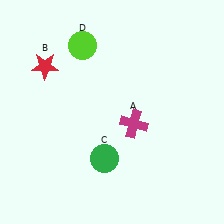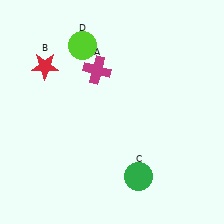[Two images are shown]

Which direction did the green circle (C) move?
The green circle (C) moved right.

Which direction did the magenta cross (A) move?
The magenta cross (A) moved up.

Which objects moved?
The objects that moved are: the magenta cross (A), the green circle (C).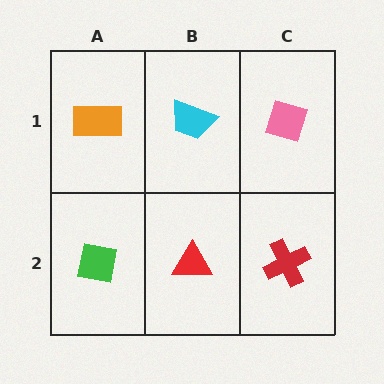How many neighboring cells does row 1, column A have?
2.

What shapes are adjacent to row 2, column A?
An orange rectangle (row 1, column A), a red triangle (row 2, column B).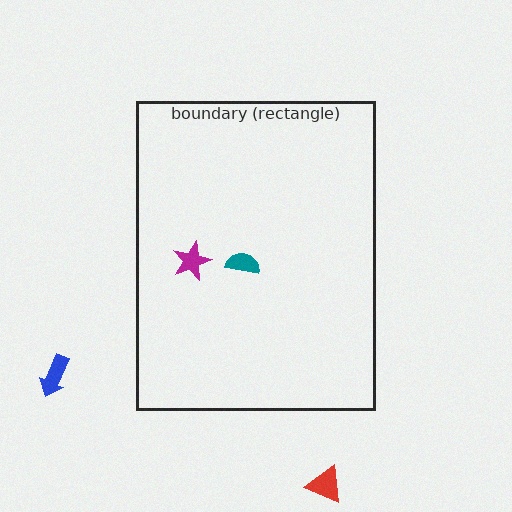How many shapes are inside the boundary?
2 inside, 2 outside.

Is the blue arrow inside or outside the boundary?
Outside.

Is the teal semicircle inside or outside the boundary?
Inside.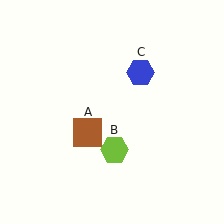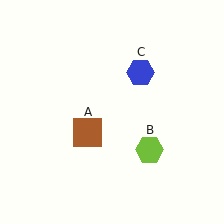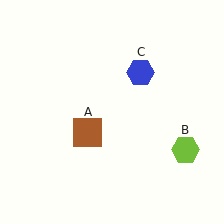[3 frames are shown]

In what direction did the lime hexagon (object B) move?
The lime hexagon (object B) moved right.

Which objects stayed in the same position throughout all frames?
Brown square (object A) and blue hexagon (object C) remained stationary.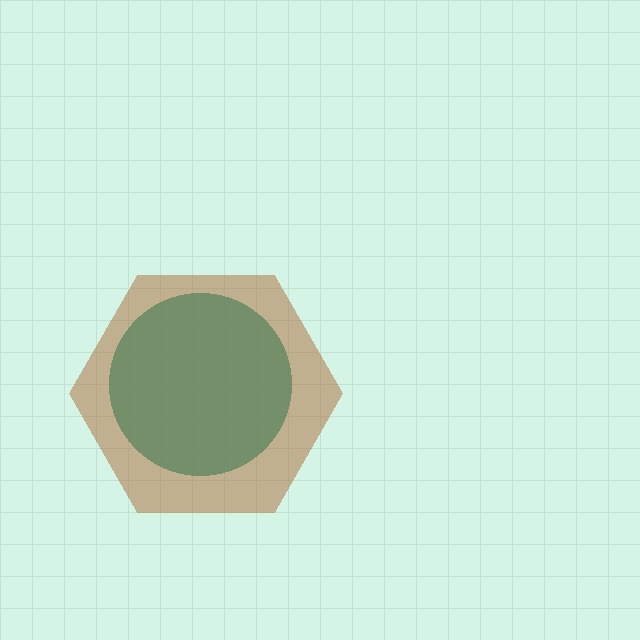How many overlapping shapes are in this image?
There are 2 overlapping shapes in the image.